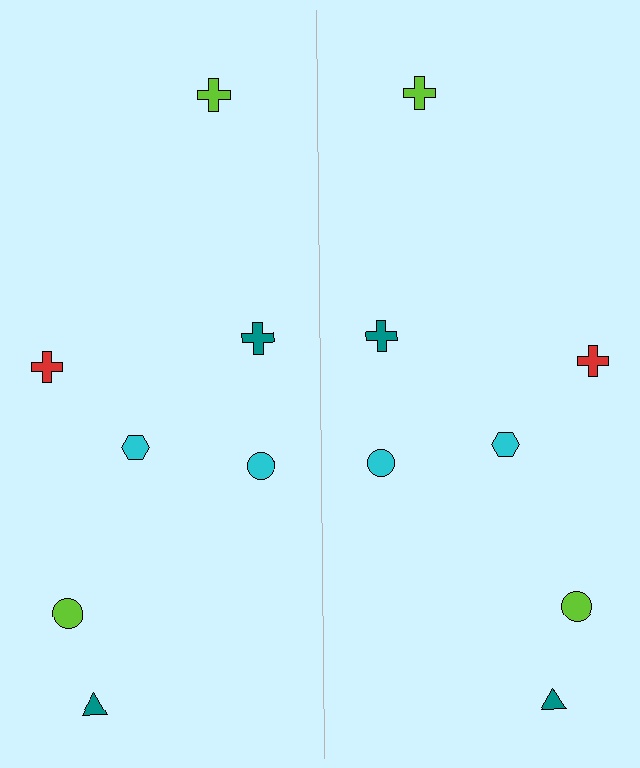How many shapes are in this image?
There are 14 shapes in this image.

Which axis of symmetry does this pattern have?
The pattern has a vertical axis of symmetry running through the center of the image.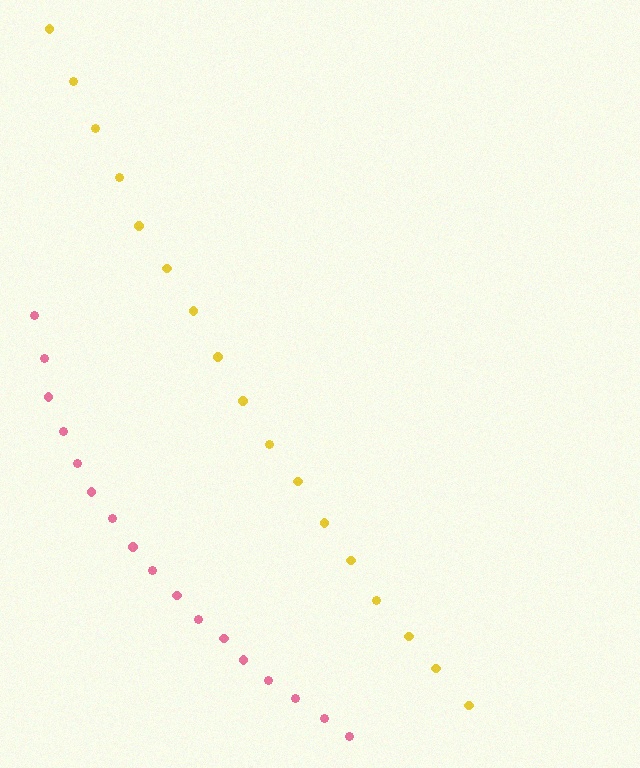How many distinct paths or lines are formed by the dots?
There are 2 distinct paths.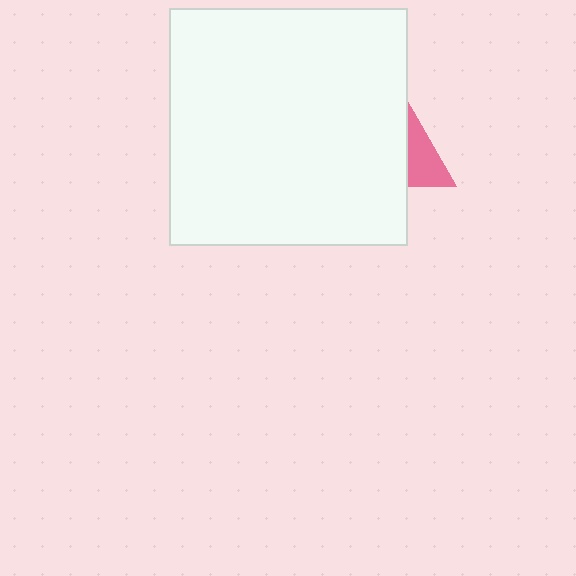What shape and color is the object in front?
The object in front is a white square.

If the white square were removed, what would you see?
You would see the complete pink triangle.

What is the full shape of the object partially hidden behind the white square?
The partially hidden object is a pink triangle.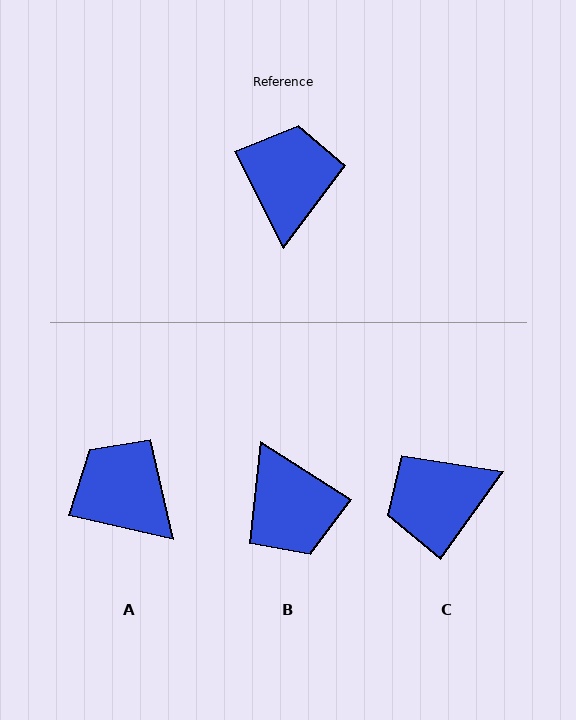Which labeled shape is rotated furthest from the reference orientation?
B, about 150 degrees away.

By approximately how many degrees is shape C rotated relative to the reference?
Approximately 118 degrees counter-clockwise.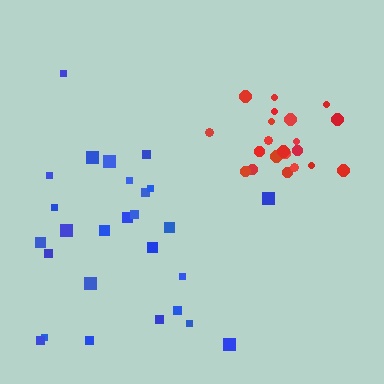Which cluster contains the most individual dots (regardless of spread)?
Blue (27).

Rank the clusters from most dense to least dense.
red, blue.